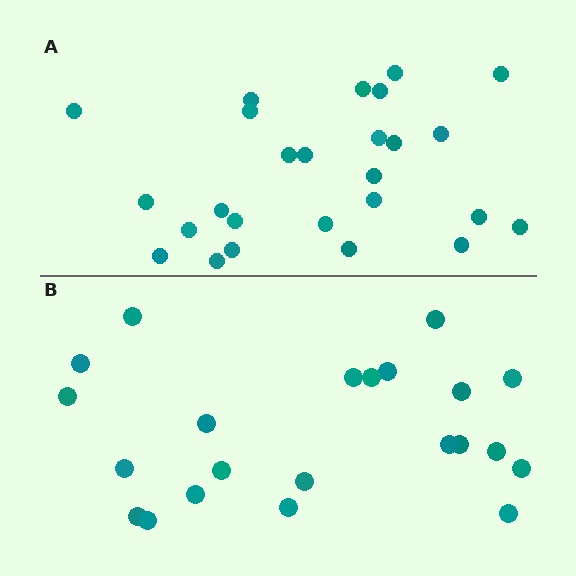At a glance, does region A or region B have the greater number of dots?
Region A (the top region) has more dots.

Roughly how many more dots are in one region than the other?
Region A has about 4 more dots than region B.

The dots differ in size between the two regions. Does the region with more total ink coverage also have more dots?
No. Region B has more total ink coverage because its dots are larger, but region A actually contains more individual dots. Total area can be misleading — the number of items is what matters here.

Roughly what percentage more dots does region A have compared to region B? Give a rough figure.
About 20% more.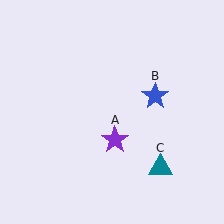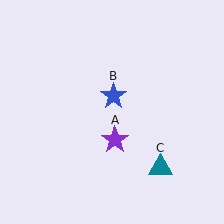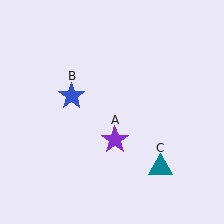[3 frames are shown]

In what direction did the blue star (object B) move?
The blue star (object B) moved left.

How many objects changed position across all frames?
1 object changed position: blue star (object B).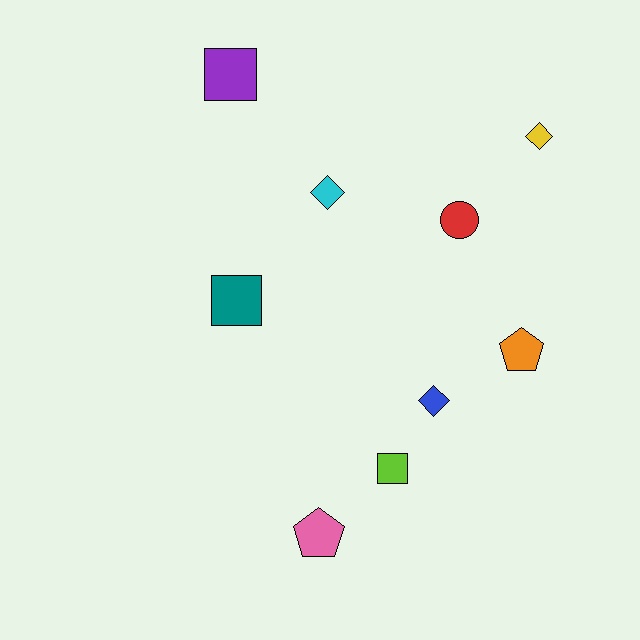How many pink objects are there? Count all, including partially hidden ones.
There is 1 pink object.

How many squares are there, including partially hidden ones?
There are 3 squares.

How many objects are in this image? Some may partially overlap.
There are 9 objects.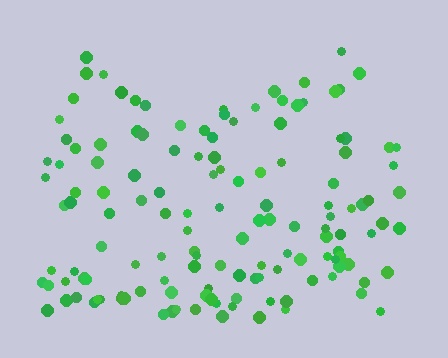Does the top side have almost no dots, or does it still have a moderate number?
Still a moderate number, just noticeably fewer than the bottom.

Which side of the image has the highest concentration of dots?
The bottom.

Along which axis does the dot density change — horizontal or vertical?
Vertical.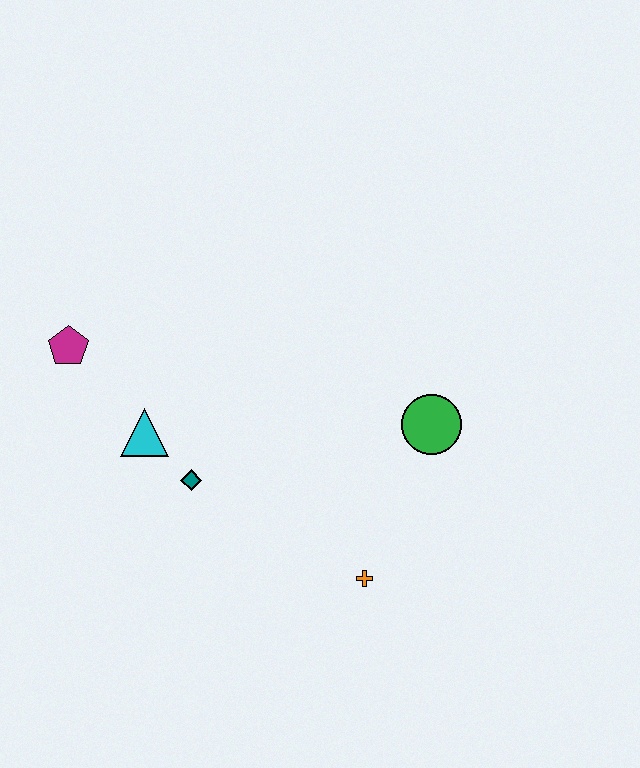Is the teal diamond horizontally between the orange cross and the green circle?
No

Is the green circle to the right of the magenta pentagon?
Yes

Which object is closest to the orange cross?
The green circle is closest to the orange cross.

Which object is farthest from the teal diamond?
The green circle is farthest from the teal diamond.